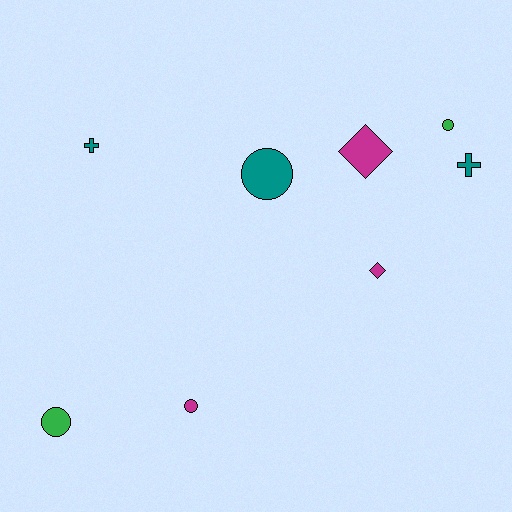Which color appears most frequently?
Teal, with 3 objects.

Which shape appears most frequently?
Circle, with 4 objects.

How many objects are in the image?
There are 8 objects.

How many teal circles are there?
There is 1 teal circle.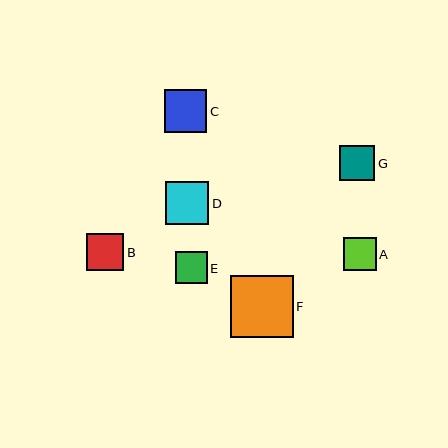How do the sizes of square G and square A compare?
Square G and square A are approximately the same size.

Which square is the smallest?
Square E is the smallest with a size of approximately 32 pixels.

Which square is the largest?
Square F is the largest with a size of approximately 62 pixels.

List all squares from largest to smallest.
From largest to smallest: F, D, C, B, G, A, E.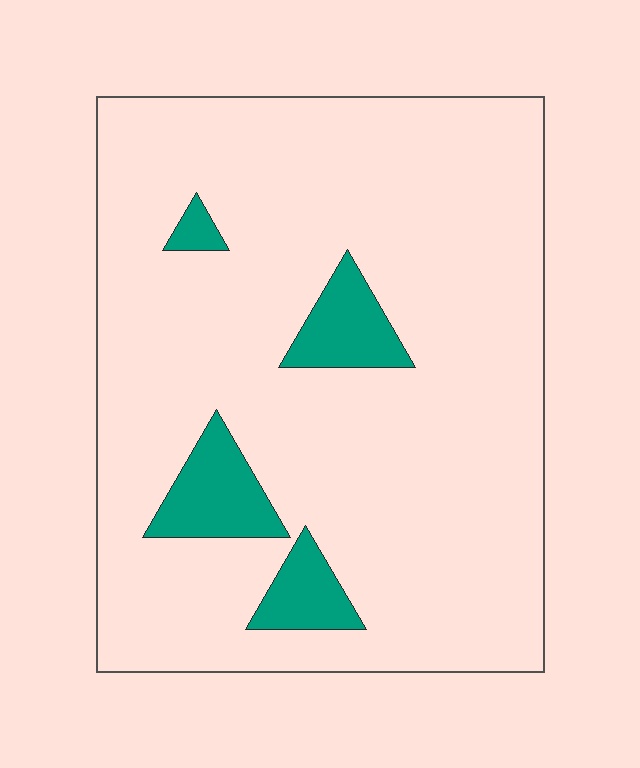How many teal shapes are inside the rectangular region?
4.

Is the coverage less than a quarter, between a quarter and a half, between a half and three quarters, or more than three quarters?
Less than a quarter.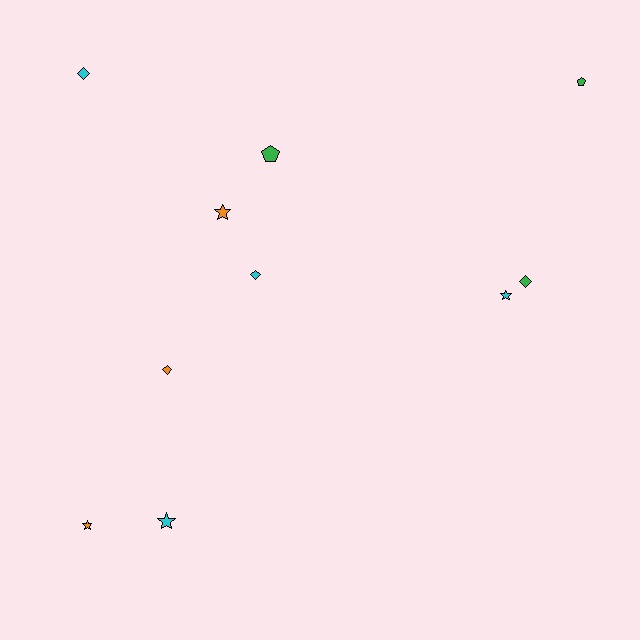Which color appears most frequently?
Cyan, with 4 objects.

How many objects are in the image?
There are 10 objects.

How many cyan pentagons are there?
There are no cyan pentagons.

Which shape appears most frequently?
Star, with 4 objects.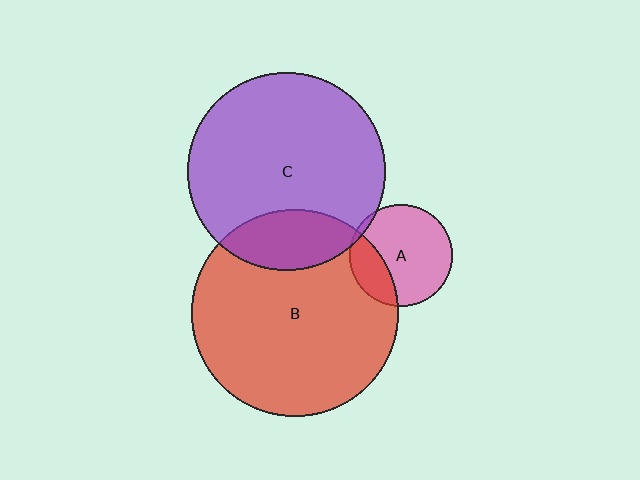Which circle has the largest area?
Circle B (red).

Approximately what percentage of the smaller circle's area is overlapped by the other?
Approximately 20%.